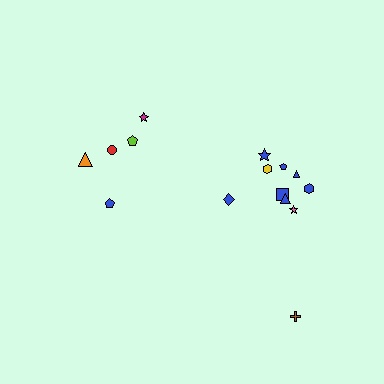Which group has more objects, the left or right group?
The right group.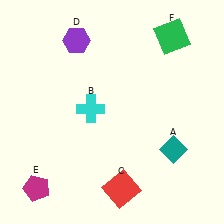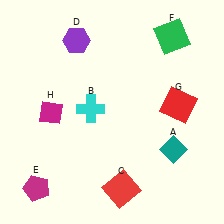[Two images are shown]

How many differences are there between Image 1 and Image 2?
There are 2 differences between the two images.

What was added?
A red square (G), a magenta diamond (H) were added in Image 2.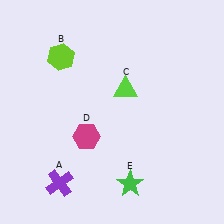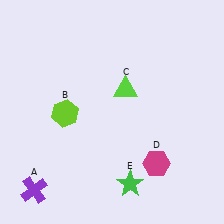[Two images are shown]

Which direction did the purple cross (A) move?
The purple cross (A) moved left.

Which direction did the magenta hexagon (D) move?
The magenta hexagon (D) moved right.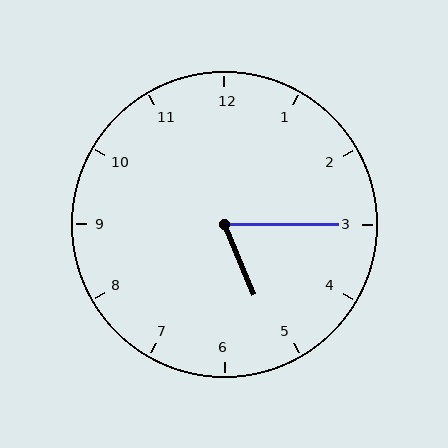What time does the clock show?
5:15.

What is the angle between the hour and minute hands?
Approximately 68 degrees.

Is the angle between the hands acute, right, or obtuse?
It is acute.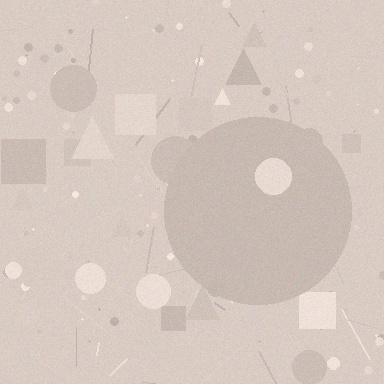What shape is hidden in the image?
A circle is hidden in the image.